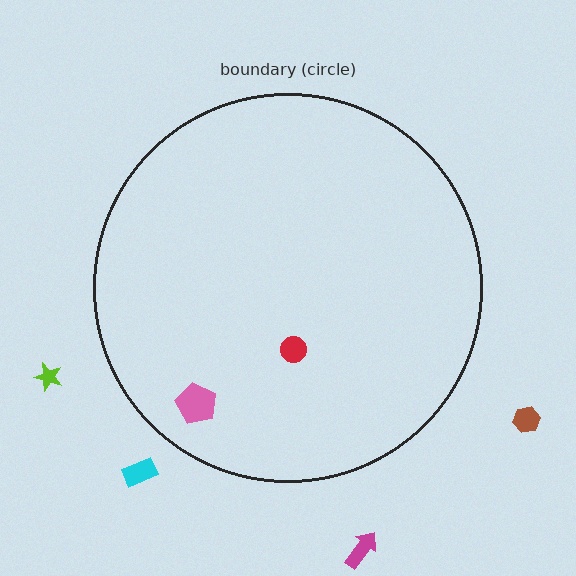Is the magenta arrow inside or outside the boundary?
Outside.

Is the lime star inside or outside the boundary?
Outside.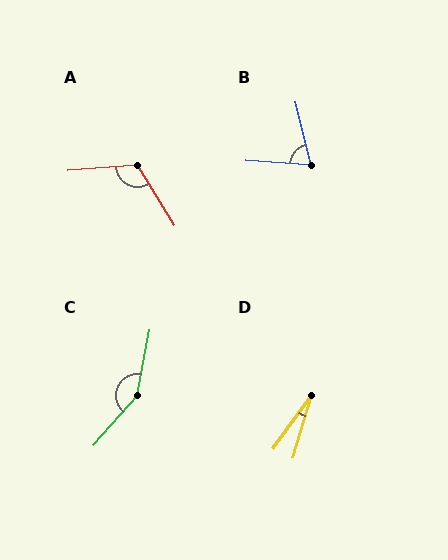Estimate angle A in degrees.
Approximately 117 degrees.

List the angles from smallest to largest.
D (20°), B (72°), A (117°), C (149°).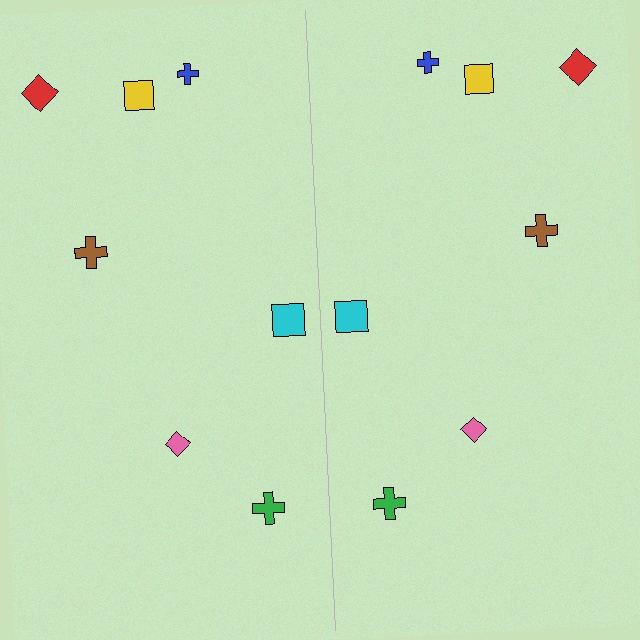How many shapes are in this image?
There are 14 shapes in this image.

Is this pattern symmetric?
Yes, this pattern has bilateral (reflection) symmetry.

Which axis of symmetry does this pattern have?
The pattern has a vertical axis of symmetry running through the center of the image.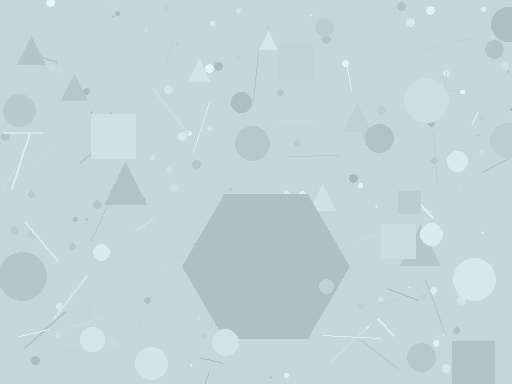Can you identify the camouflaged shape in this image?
The camouflaged shape is a hexagon.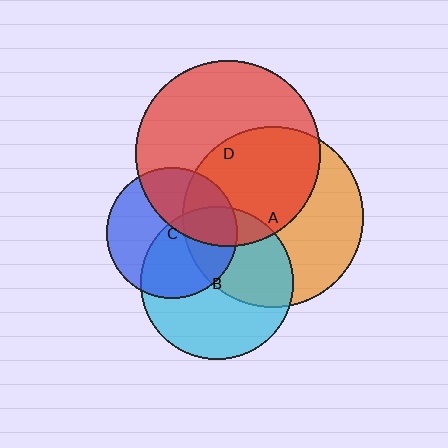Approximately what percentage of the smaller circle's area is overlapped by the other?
Approximately 40%.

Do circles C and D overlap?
Yes.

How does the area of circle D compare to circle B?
Approximately 1.5 times.